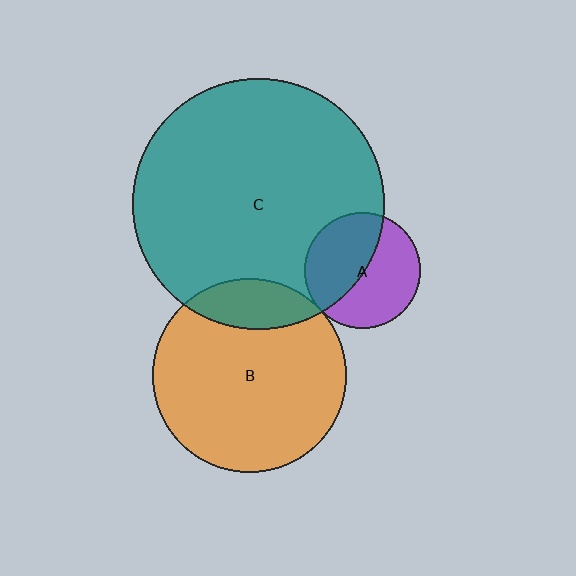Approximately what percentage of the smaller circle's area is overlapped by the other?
Approximately 15%.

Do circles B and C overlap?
Yes.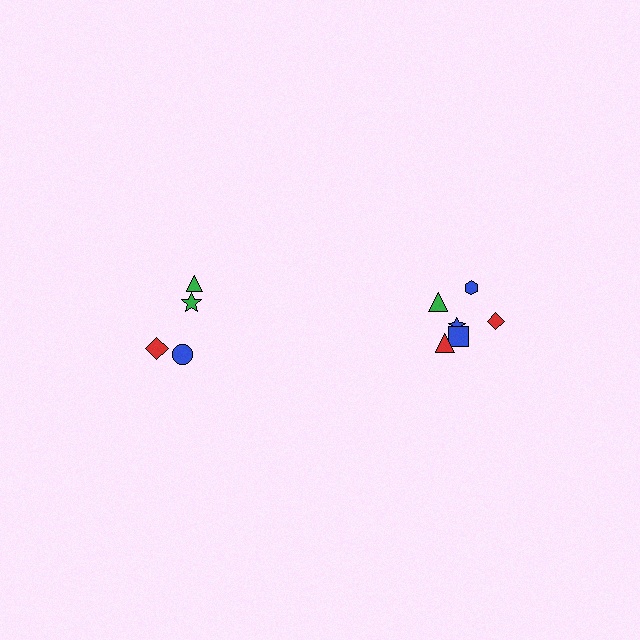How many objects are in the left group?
There are 4 objects.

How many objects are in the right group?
There are 6 objects.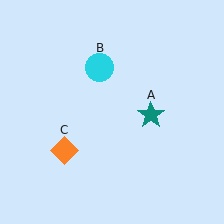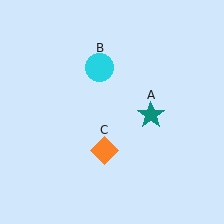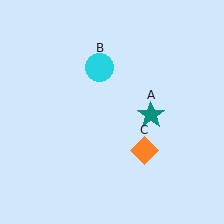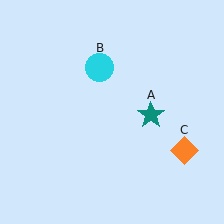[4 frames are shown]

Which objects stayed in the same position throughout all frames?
Teal star (object A) and cyan circle (object B) remained stationary.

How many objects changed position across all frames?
1 object changed position: orange diamond (object C).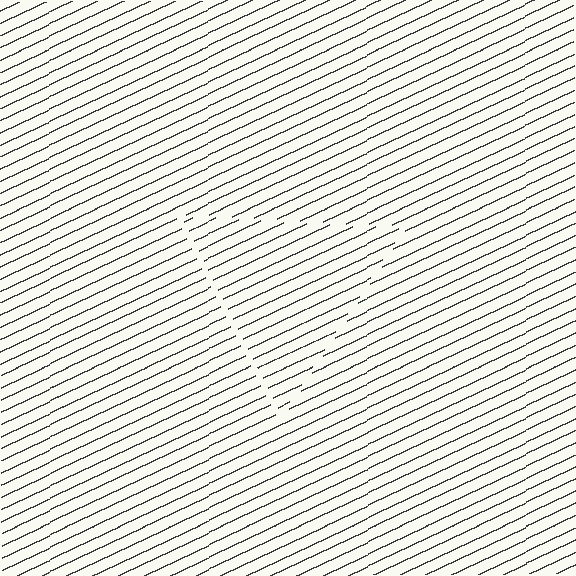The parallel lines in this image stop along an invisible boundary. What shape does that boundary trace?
An illusory triangle. The interior of the shape contains the same grating, shifted by half a period — the contour is defined by the phase discontinuity where line-ends from the inner and outer gratings abut.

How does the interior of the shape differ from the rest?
The interior of the shape contains the same grating, shifted by half a period — the contour is defined by the phase discontinuity where line-ends from the inner and outer gratings abut.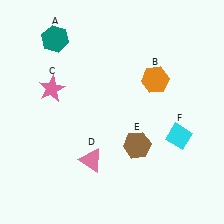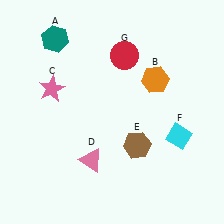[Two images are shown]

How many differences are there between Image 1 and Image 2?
There is 1 difference between the two images.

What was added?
A red circle (G) was added in Image 2.